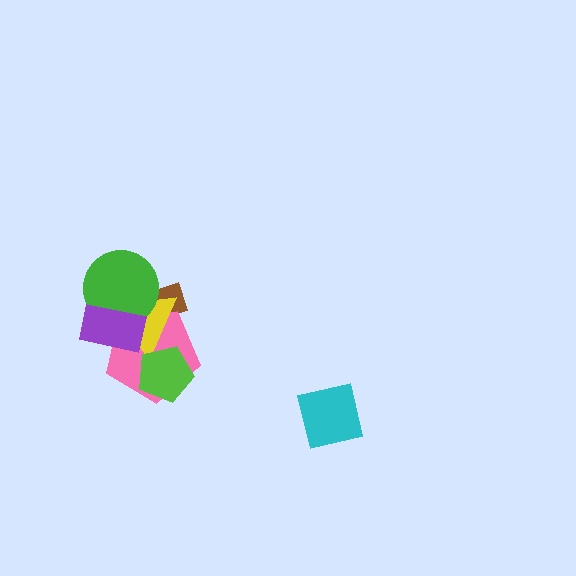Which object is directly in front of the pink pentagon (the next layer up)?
The yellow triangle is directly in front of the pink pentagon.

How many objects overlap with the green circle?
4 objects overlap with the green circle.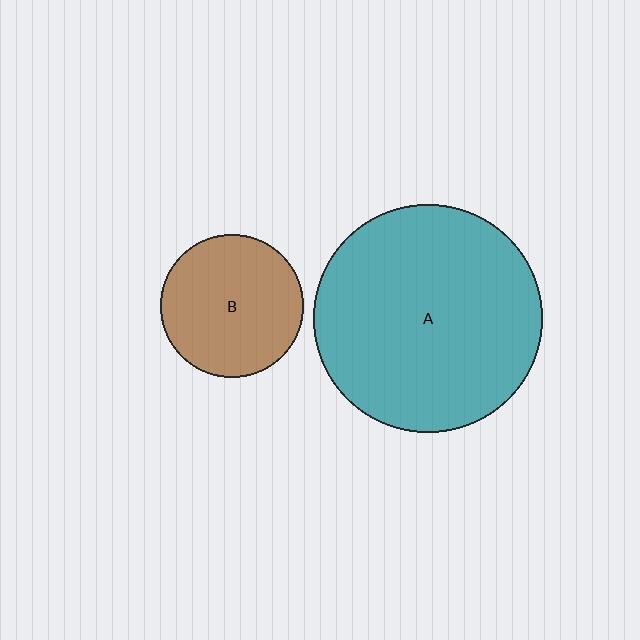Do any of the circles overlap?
No, none of the circles overlap.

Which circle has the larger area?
Circle A (teal).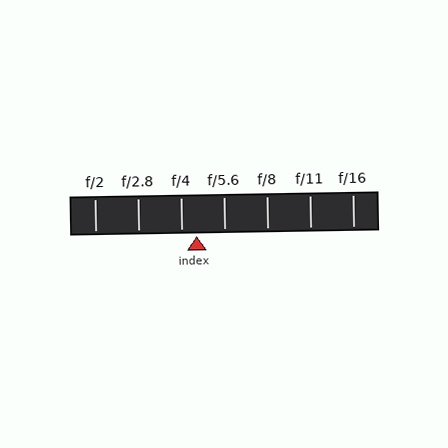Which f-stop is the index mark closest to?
The index mark is closest to f/4.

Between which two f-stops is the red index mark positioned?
The index mark is between f/4 and f/5.6.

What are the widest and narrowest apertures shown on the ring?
The widest aperture shown is f/2 and the narrowest is f/16.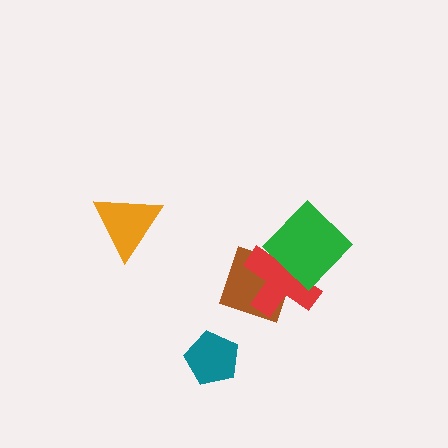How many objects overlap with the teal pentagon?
0 objects overlap with the teal pentagon.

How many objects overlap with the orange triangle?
0 objects overlap with the orange triangle.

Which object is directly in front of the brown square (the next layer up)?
The red cross is directly in front of the brown square.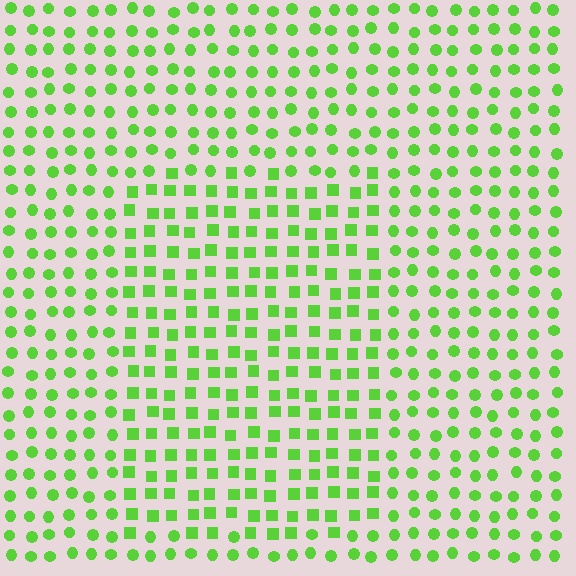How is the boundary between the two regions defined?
The boundary is defined by a change in element shape: squares inside vs. circles outside. All elements share the same color and spacing.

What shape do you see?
I see a rectangle.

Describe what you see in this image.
The image is filled with small lime elements arranged in a uniform grid. A rectangle-shaped region contains squares, while the surrounding area contains circles. The boundary is defined purely by the change in element shape.